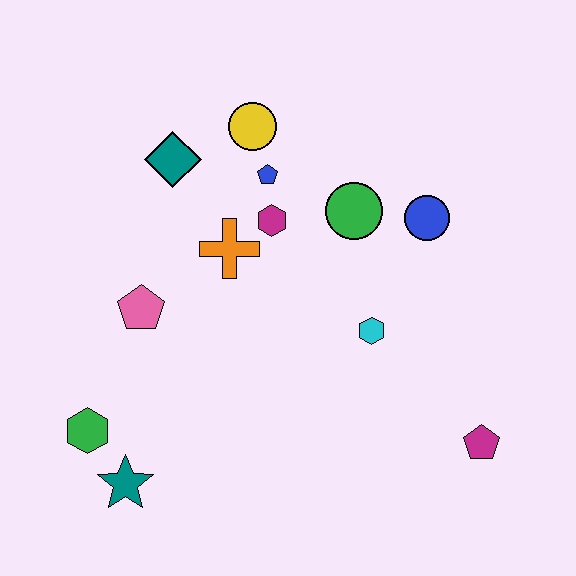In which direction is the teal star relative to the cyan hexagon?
The teal star is to the left of the cyan hexagon.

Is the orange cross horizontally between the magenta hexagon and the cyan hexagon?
No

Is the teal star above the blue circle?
No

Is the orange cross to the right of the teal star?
Yes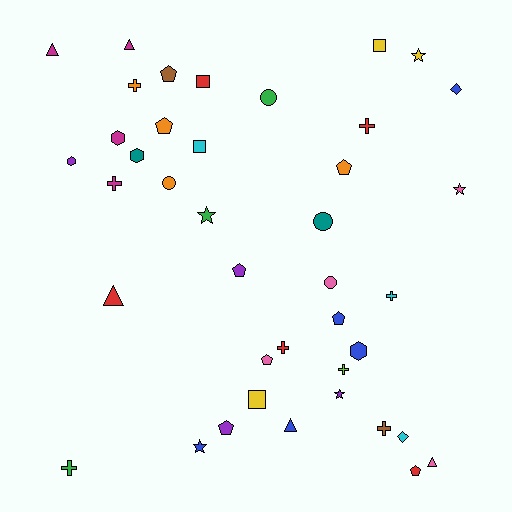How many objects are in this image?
There are 40 objects.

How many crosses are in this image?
There are 8 crosses.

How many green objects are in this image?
There are 3 green objects.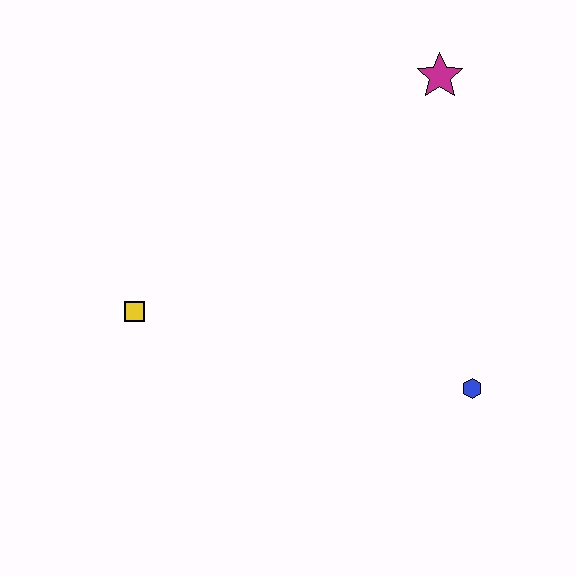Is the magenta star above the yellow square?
Yes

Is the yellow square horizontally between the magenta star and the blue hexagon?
No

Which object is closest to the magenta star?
The blue hexagon is closest to the magenta star.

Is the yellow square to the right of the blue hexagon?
No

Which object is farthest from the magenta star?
The yellow square is farthest from the magenta star.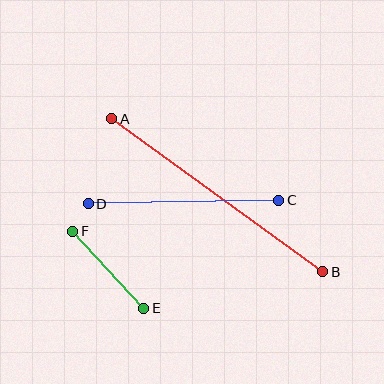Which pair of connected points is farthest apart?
Points A and B are farthest apart.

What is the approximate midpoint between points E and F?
The midpoint is at approximately (108, 270) pixels.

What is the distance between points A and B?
The distance is approximately 261 pixels.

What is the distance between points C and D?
The distance is approximately 191 pixels.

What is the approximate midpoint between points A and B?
The midpoint is at approximately (217, 195) pixels.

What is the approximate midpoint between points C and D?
The midpoint is at approximately (183, 202) pixels.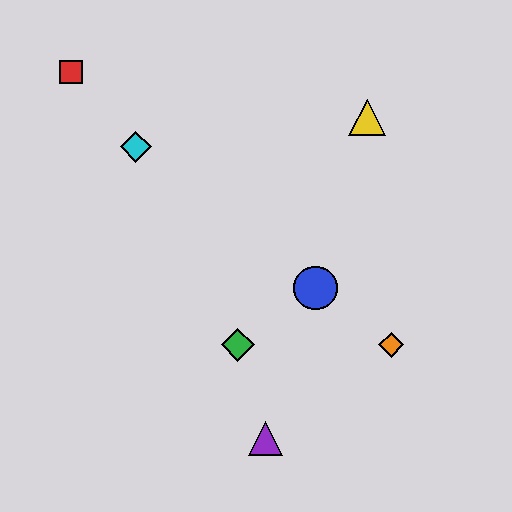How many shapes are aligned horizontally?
2 shapes (the green diamond, the orange diamond) are aligned horizontally.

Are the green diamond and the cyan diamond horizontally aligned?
No, the green diamond is at y≈345 and the cyan diamond is at y≈147.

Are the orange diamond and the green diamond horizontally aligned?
Yes, both are at y≈345.